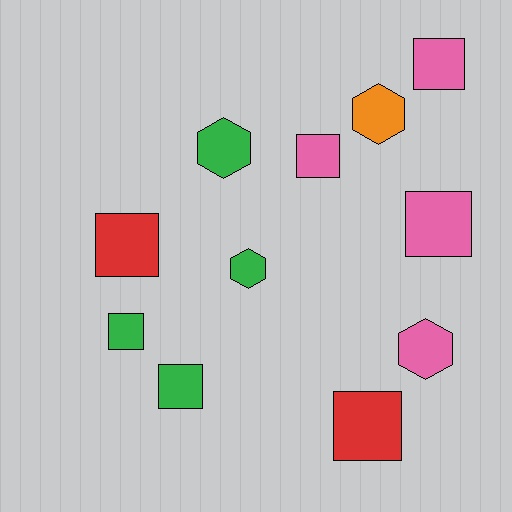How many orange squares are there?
There are no orange squares.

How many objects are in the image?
There are 11 objects.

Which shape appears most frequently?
Square, with 7 objects.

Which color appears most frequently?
Pink, with 4 objects.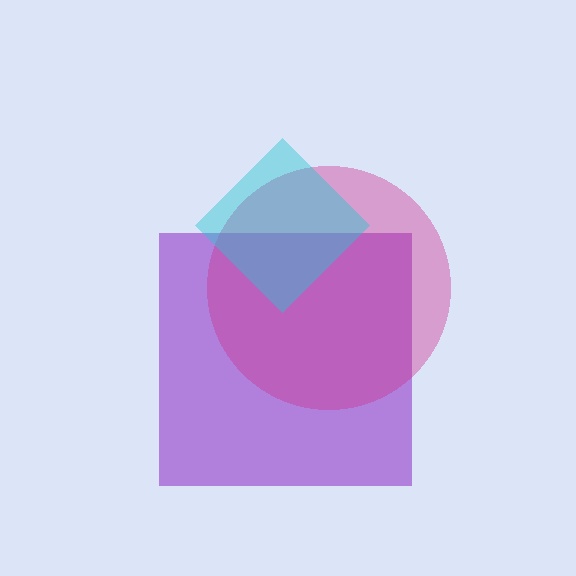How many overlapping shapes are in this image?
There are 3 overlapping shapes in the image.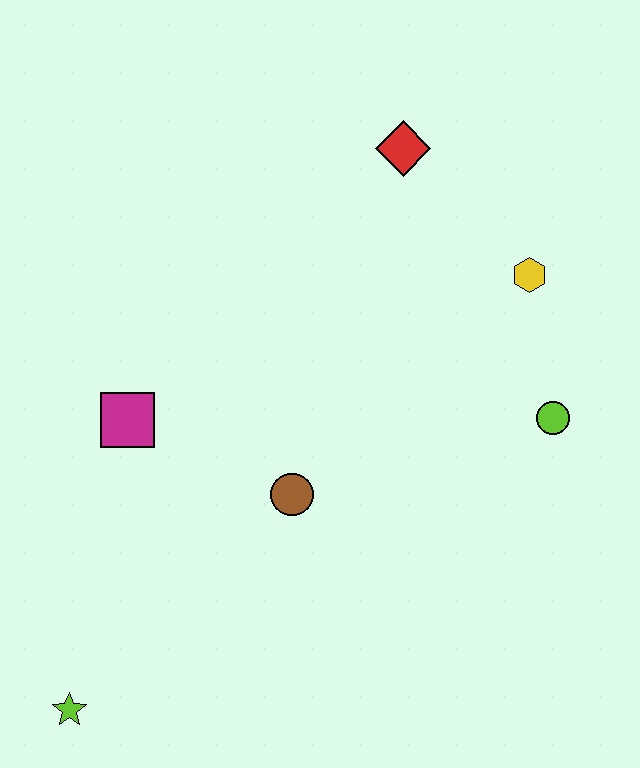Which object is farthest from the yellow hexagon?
The lime star is farthest from the yellow hexagon.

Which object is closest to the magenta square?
The brown circle is closest to the magenta square.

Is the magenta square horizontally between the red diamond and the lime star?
Yes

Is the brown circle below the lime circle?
Yes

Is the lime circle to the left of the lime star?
No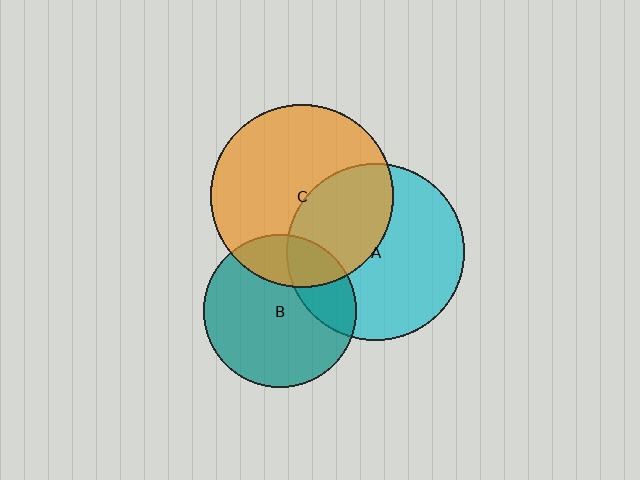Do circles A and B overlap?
Yes.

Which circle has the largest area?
Circle C (orange).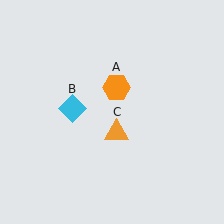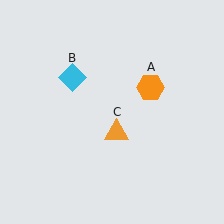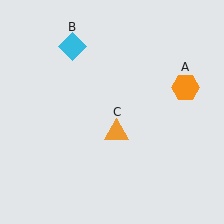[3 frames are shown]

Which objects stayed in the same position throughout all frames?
Orange triangle (object C) remained stationary.